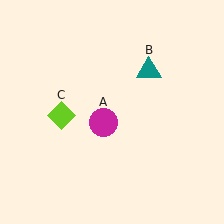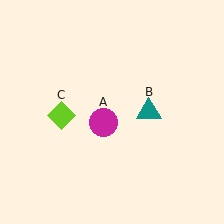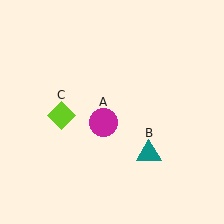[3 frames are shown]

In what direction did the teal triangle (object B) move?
The teal triangle (object B) moved down.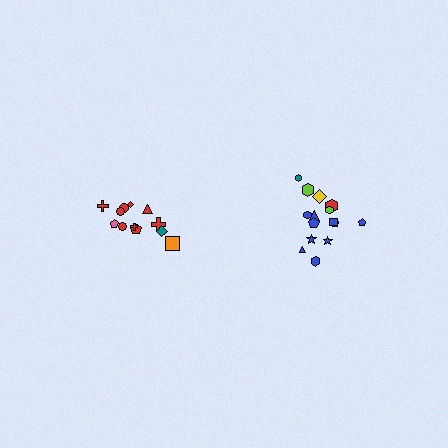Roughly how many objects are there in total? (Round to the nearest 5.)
Roughly 25 objects in total.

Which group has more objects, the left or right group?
The right group.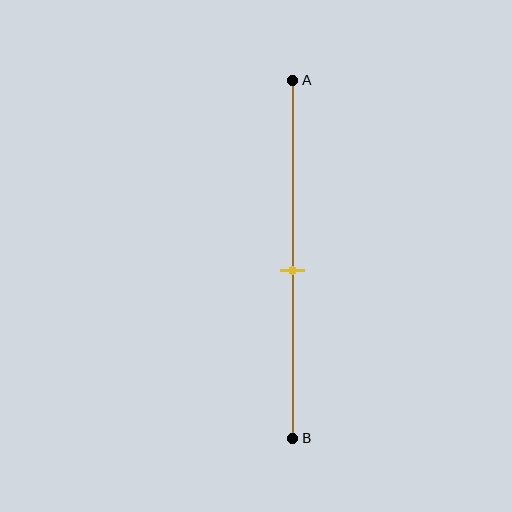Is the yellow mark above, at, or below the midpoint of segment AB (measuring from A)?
The yellow mark is below the midpoint of segment AB.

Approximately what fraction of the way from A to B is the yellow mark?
The yellow mark is approximately 55% of the way from A to B.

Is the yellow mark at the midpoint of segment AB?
No, the mark is at about 55% from A, not at the 50% midpoint.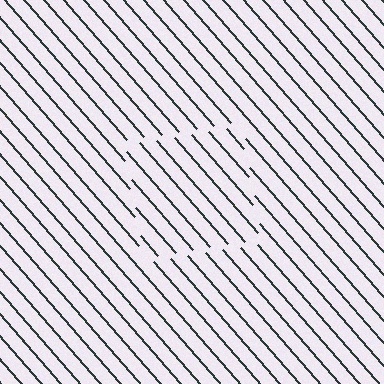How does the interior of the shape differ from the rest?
The interior of the shape contains the same grating, shifted by half a period — the contour is defined by the phase discontinuity where line-ends from the inner and outer gratings abut.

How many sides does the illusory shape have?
4 sides — the line-ends trace a square.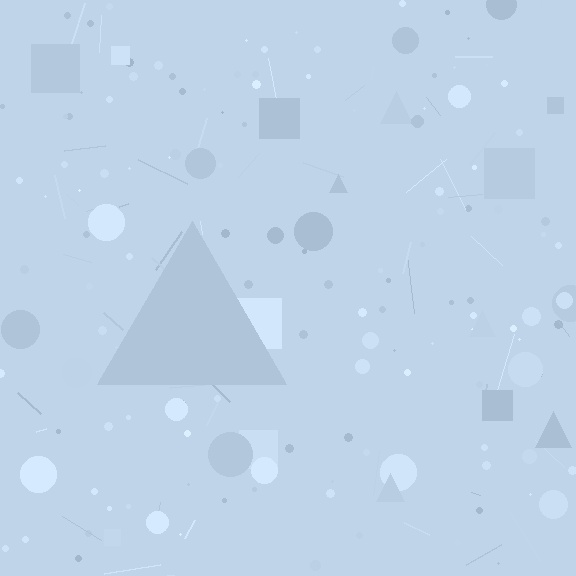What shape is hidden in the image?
A triangle is hidden in the image.